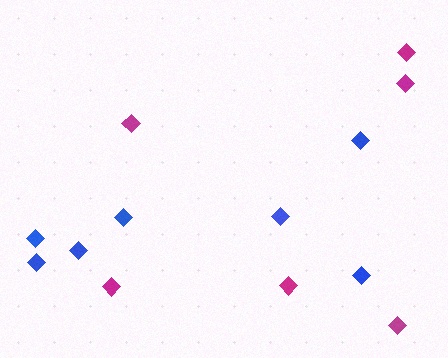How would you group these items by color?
There are 2 groups: one group of magenta diamonds (6) and one group of blue diamonds (7).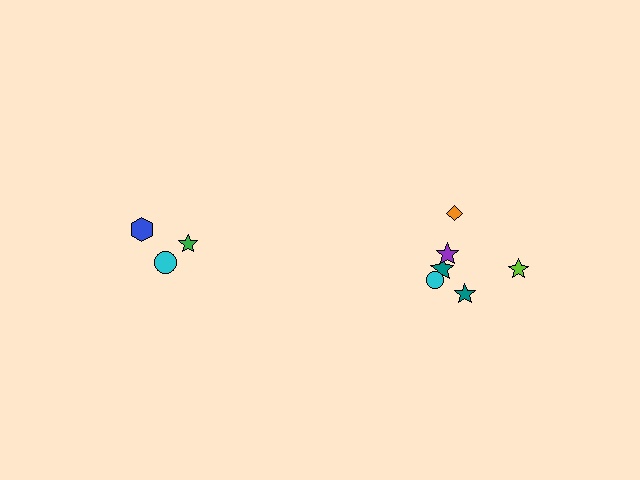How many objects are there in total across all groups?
There are 9 objects.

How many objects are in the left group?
There are 3 objects.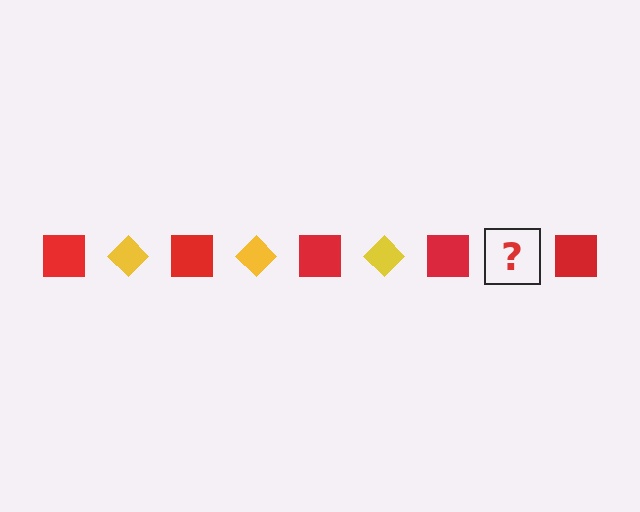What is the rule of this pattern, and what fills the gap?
The rule is that the pattern alternates between red square and yellow diamond. The gap should be filled with a yellow diamond.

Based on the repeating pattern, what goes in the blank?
The blank should be a yellow diamond.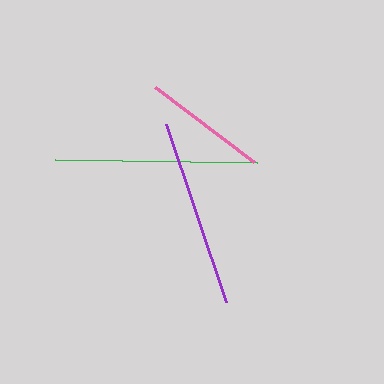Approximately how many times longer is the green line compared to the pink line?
The green line is approximately 1.6 times the length of the pink line.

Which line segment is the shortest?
The pink line is the shortest at approximately 124 pixels.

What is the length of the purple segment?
The purple segment is approximately 188 pixels long.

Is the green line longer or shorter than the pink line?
The green line is longer than the pink line.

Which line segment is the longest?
The green line is the longest at approximately 202 pixels.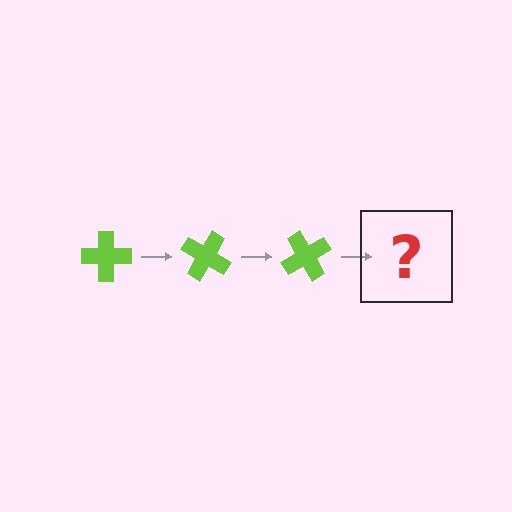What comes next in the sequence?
The next element should be a lime cross rotated 90 degrees.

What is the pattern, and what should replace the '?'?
The pattern is that the cross rotates 30 degrees each step. The '?' should be a lime cross rotated 90 degrees.